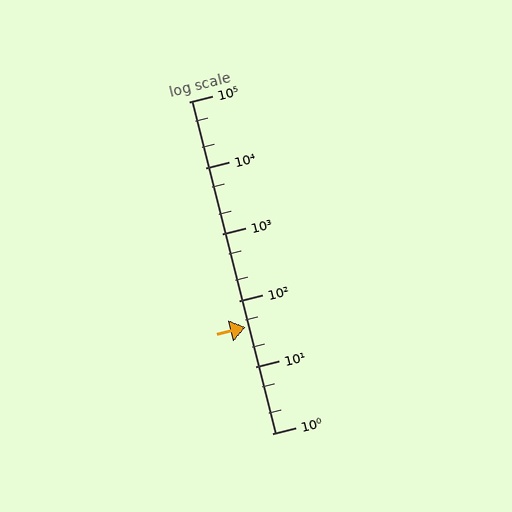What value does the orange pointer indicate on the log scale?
The pointer indicates approximately 40.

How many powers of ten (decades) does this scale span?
The scale spans 5 decades, from 1 to 100000.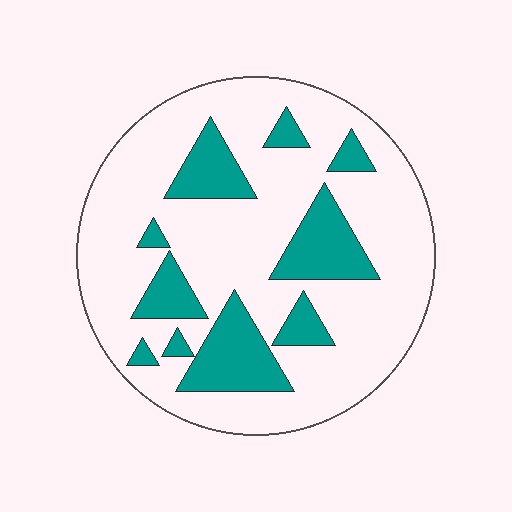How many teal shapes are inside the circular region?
10.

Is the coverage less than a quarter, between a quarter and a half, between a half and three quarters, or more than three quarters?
Less than a quarter.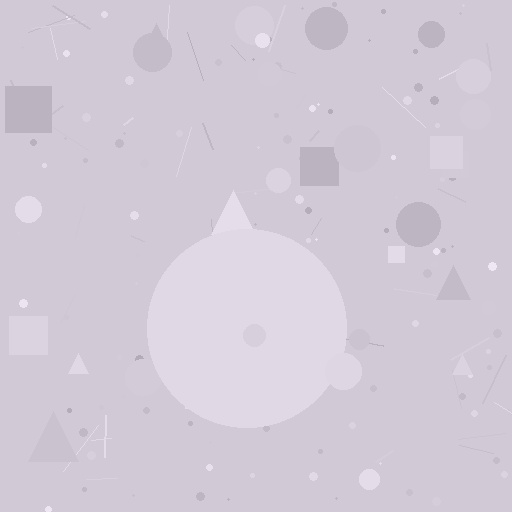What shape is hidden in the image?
A circle is hidden in the image.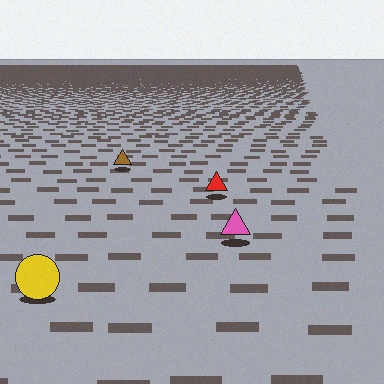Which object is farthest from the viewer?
The brown triangle is farthest from the viewer. It appears smaller and the ground texture around it is denser.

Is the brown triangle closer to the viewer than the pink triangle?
No. The pink triangle is closer — you can tell from the texture gradient: the ground texture is coarser near it.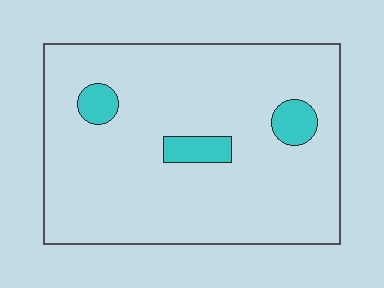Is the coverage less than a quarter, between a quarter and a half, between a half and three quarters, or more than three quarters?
Less than a quarter.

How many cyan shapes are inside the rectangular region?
3.